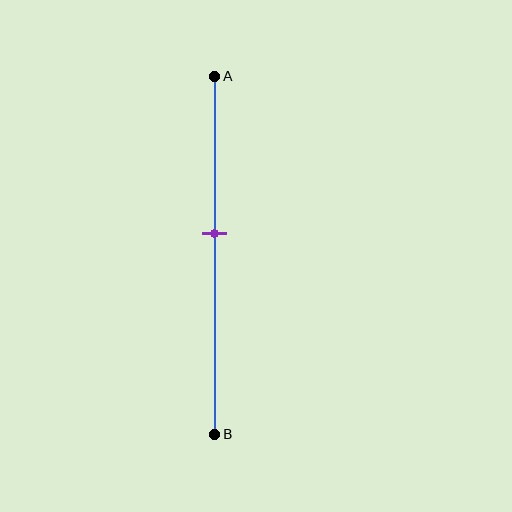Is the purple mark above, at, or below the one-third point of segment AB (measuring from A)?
The purple mark is below the one-third point of segment AB.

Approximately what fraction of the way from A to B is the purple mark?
The purple mark is approximately 45% of the way from A to B.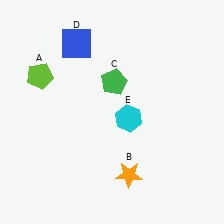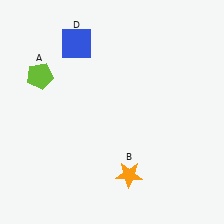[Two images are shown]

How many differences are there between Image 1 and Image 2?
There are 2 differences between the two images.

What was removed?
The cyan hexagon (E), the green pentagon (C) were removed in Image 2.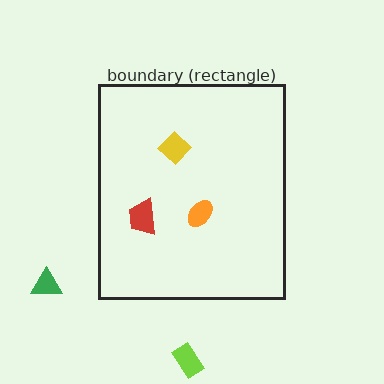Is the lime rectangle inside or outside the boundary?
Outside.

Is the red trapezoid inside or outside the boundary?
Inside.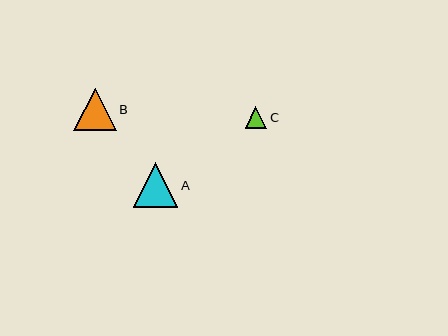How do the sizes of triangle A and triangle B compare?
Triangle A and triangle B are approximately the same size.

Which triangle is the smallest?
Triangle C is the smallest with a size of approximately 21 pixels.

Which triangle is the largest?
Triangle A is the largest with a size of approximately 44 pixels.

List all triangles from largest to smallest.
From largest to smallest: A, B, C.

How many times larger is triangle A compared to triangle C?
Triangle A is approximately 2.1 times the size of triangle C.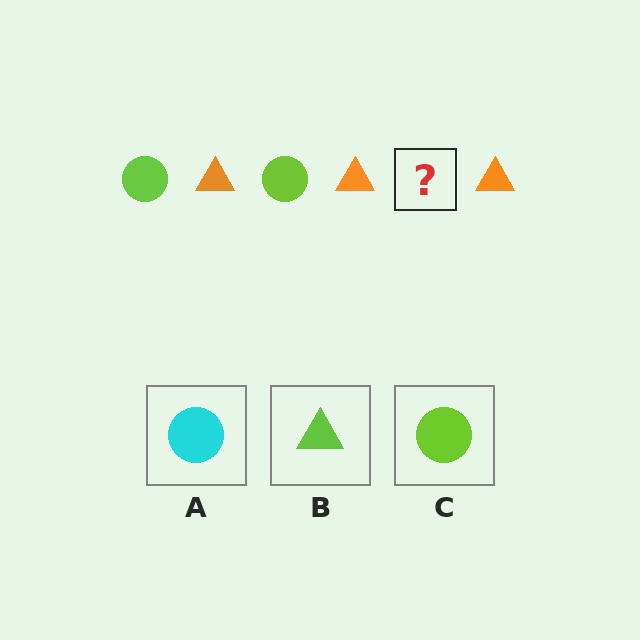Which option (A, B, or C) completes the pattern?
C.